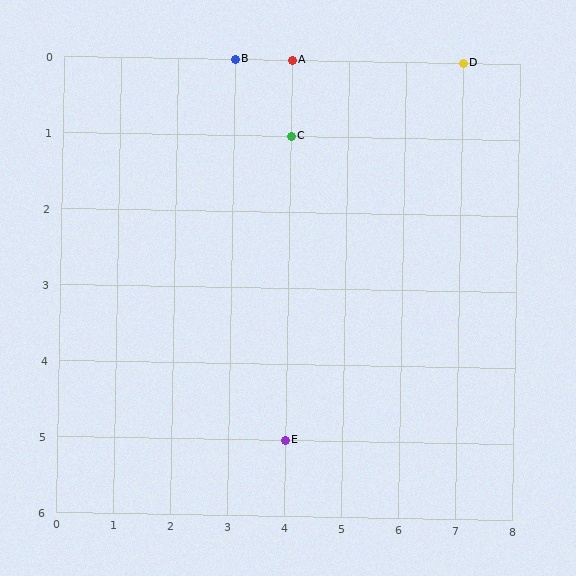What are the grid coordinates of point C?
Point C is at grid coordinates (4, 1).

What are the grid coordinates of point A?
Point A is at grid coordinates (4, 0).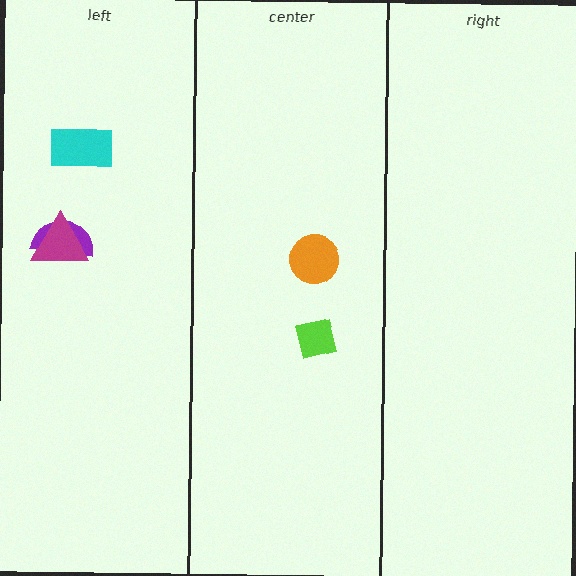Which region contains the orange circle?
The center region.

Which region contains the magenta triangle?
The left region.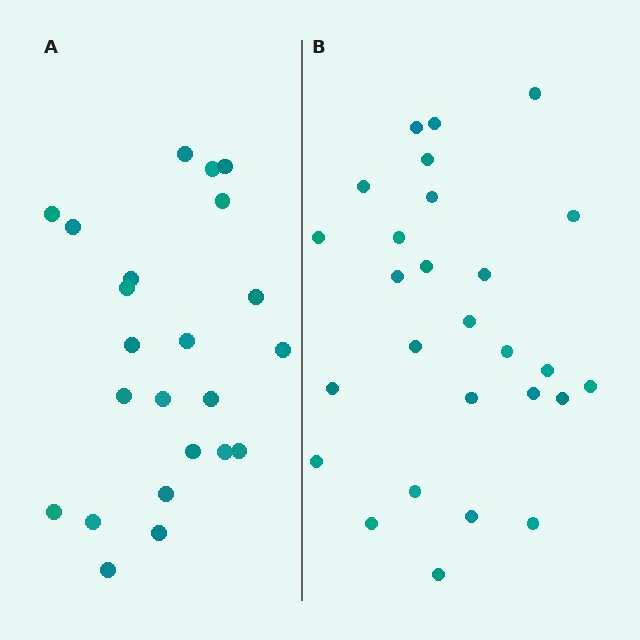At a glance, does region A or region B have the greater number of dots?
Region B (the right region) has more dots.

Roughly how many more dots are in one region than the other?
Region B has about 4 more dots than region A.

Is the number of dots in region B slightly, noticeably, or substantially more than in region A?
Region B has only slightly more — the two regions are fairly close. The ratio is roughly 1.2 to 1.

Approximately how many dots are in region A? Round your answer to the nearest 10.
About 20 dots. (The exact count is 23, which rounds to 20.)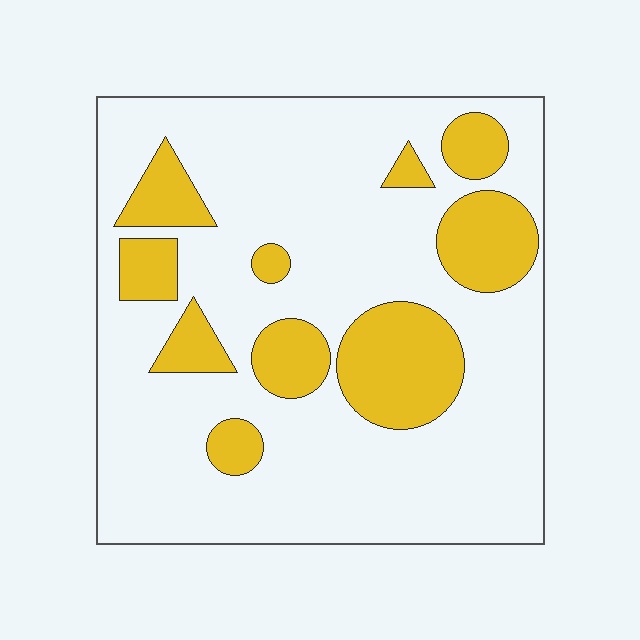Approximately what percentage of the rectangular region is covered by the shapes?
Approximately 25%.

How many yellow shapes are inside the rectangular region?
10.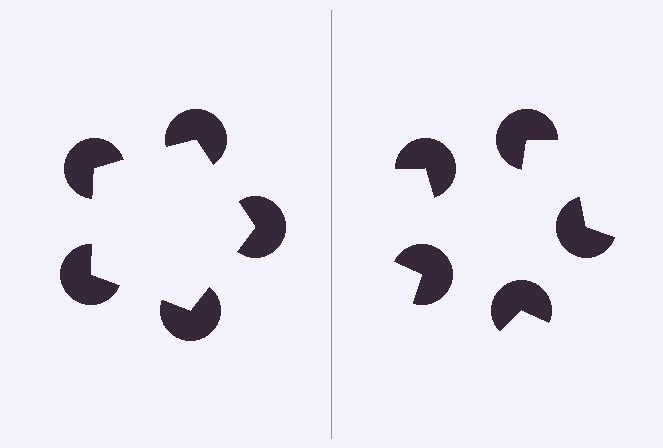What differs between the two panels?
The pac-man discs are positioned identically on both sides; only the wedge orientations differ. On the left they align to a pentagon; on the right they are misaligned.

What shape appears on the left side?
An illusory pentagon.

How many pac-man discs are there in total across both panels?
10 — 5 on each side.